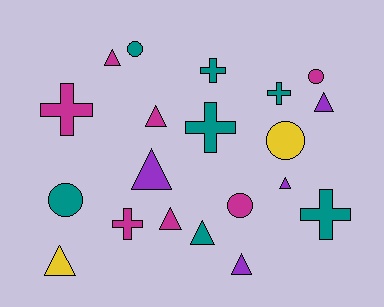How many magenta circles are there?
There are 2 magenta circles.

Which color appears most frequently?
Teal, with 7 objects.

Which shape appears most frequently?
Triangle, with 9 objects.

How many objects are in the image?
There are 20 objects.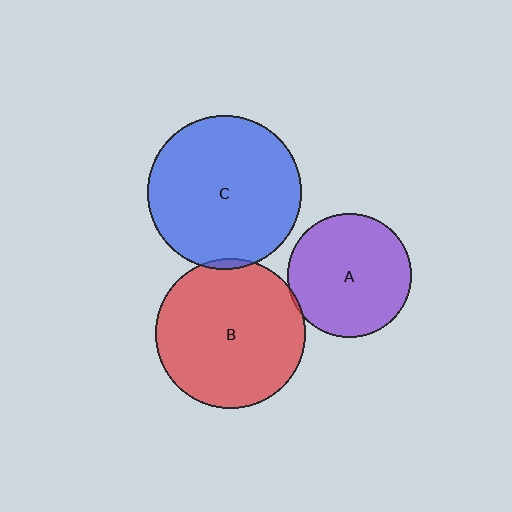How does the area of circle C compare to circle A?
Approximately 1.5 times.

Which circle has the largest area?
Circle C (blue).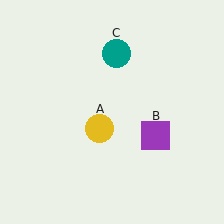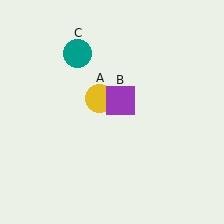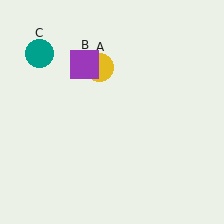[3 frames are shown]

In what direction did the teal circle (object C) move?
The teal circle (object C) moved left.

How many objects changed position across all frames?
3 objects changed position: yellow circle (object A), purple square (object B), teal circle (object C).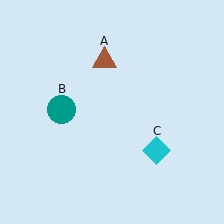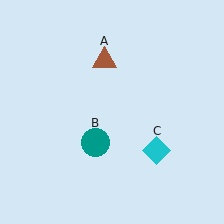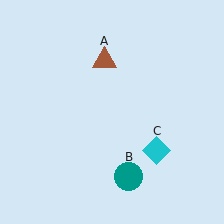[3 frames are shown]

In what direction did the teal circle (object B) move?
The teal circle (object B) moved down and to the right.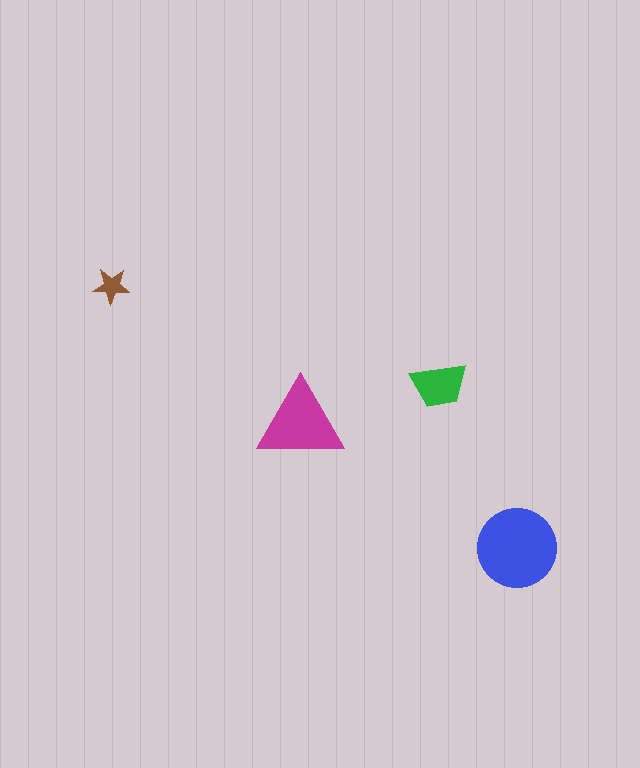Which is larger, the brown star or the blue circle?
The blue circle.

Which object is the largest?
The blue circle.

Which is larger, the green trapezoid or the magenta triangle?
The magenta triangle.